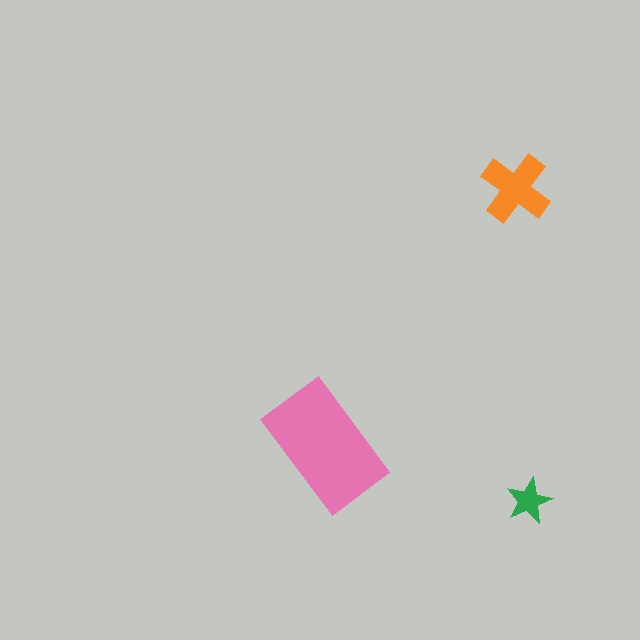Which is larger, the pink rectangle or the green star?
The pink rectangle.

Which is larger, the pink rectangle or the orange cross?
The pink rectangle.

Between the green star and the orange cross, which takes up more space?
The orange cross.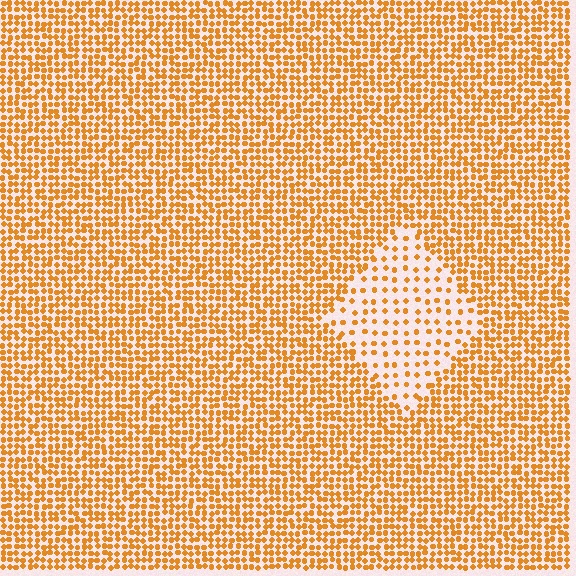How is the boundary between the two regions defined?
The boundary is defined by a change in element density (approximately 2.5x ratio). All elements are the same color, size, and shape.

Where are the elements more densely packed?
The elements are more densely packed outside the diamond boundary.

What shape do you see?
I see a diamond.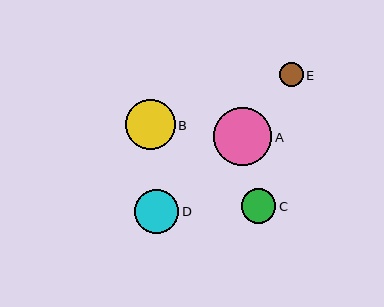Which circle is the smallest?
Circle E is the smallest with a size of approximately 24 pixels.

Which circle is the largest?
Circle A is the largest with a size of approximately 58 pixels.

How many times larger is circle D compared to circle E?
Circle D is approximately 1.8 times the size of circle E.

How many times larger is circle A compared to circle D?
Circle A is approximately 1.3 times the size of circle D.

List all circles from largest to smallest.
From largest to smallest: A, B, D, C, E.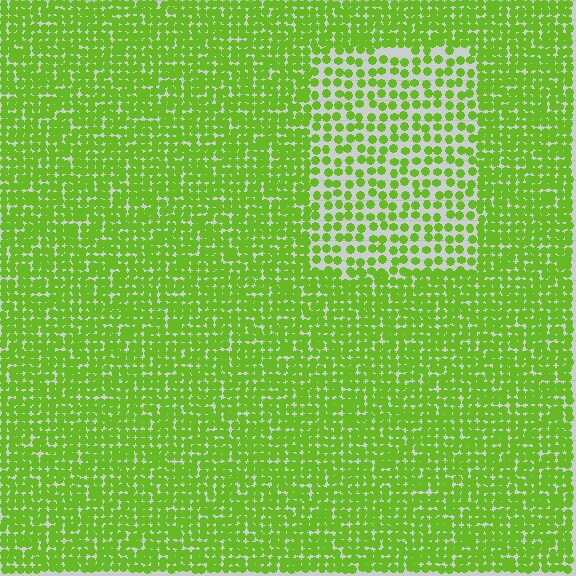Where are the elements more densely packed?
The elements are more densely packed outside the rectangle boundary.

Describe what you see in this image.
The image contains small lime elements arranged at two different densities. A rectangle-shaped region is visible where the elements are less densely packed than the surrounding area.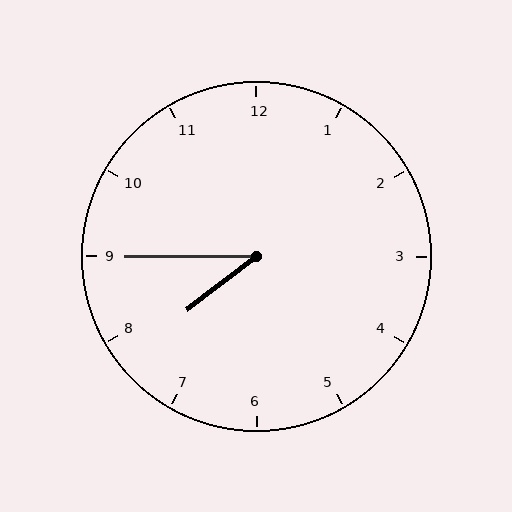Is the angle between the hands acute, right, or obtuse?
It is acute.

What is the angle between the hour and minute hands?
Approximately 38 degrees.